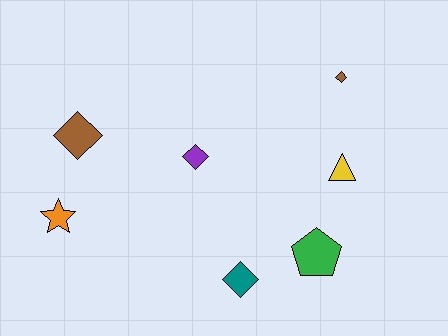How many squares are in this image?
There are no squares.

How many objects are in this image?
There are 7 objects.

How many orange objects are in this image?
There is 1 orange object.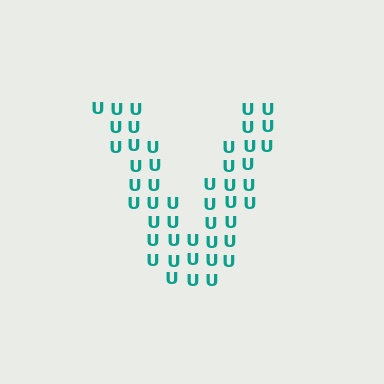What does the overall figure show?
The overall figure shows the letter V.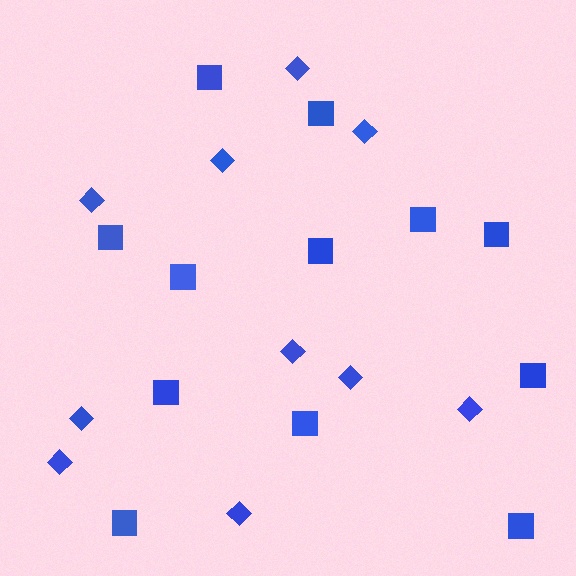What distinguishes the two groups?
There are 2 groups: one group of squares (12) and one group of diamonds (10).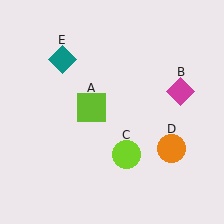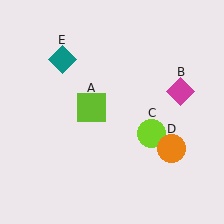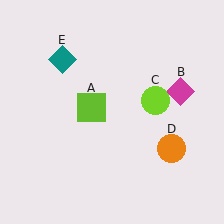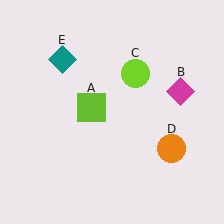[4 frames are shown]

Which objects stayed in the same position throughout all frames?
Lime square (object A) and magenta diamond (object B) and orange circle (object D) and teal diamond (object E) remained stationary.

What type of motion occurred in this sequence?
The lime circle (object C) rotated counterclockwise around the center of the scene.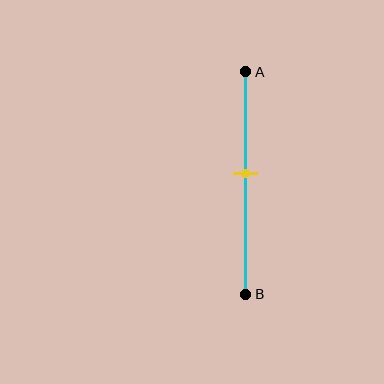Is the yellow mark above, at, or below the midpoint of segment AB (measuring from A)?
The yellow mark is above the midpoint of segment AB.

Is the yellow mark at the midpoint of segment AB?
No, the mark is at about 45% from A, not at the 50% midpoint.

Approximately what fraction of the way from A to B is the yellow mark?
The yellow mark is approximately 45% of the way from A to B.